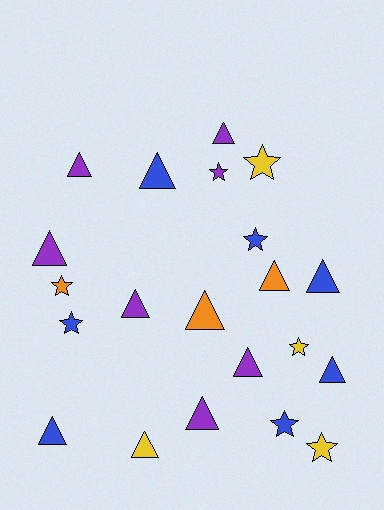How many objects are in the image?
There are 21 objects.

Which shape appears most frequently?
Triangle, with 13 objects.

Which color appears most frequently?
Purple, with 7 objects.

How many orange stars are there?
There is 1 orange star.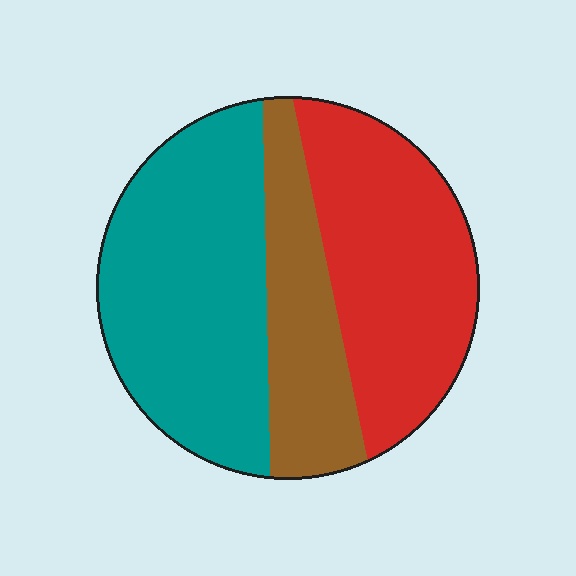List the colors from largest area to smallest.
From largest to smallest: teal, red, brown.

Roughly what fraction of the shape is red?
Red takes up between a quarter and a half of the shape.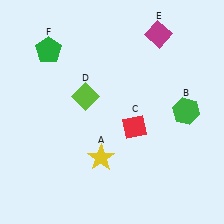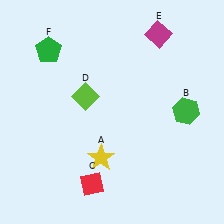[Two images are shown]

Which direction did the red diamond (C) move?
The red diamond (C) moved down.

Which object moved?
The red diamond (C) moved down.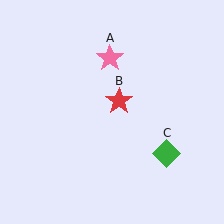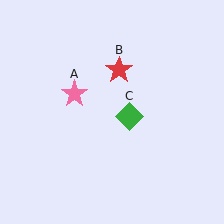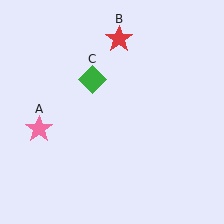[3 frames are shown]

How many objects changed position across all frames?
3 objects changed position: pink star (object A), red star (object B), green diamond (object C).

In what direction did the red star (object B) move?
The red star (object B) moved up.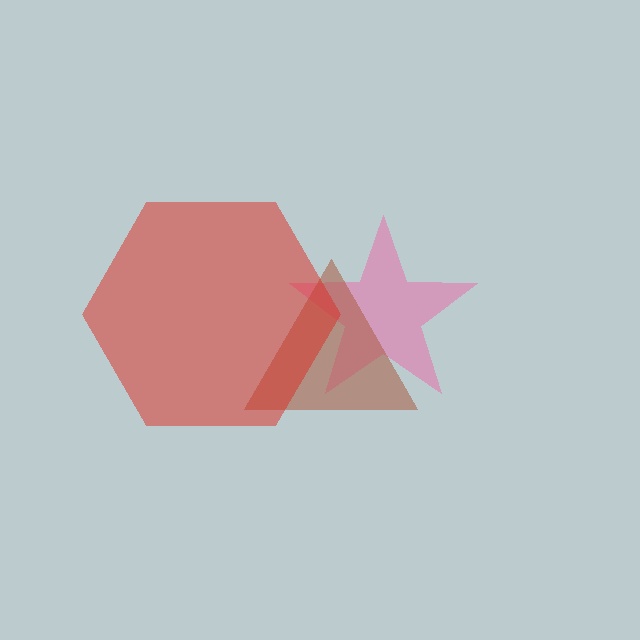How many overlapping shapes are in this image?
There are 3 overlapping shapes in the image.